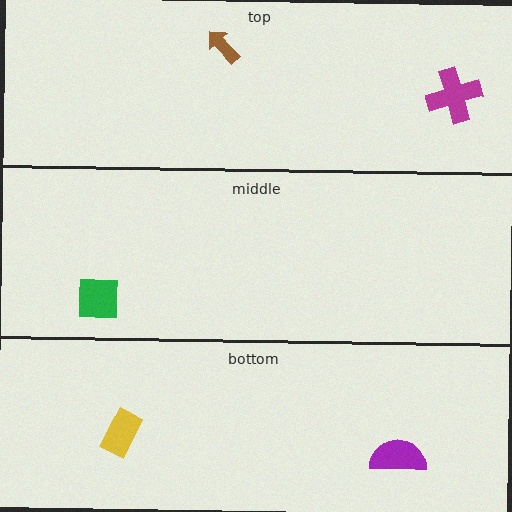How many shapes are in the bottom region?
2.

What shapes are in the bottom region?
The yellow rectangle, the purple semicircle.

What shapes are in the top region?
The brown arrow, the magenta cross.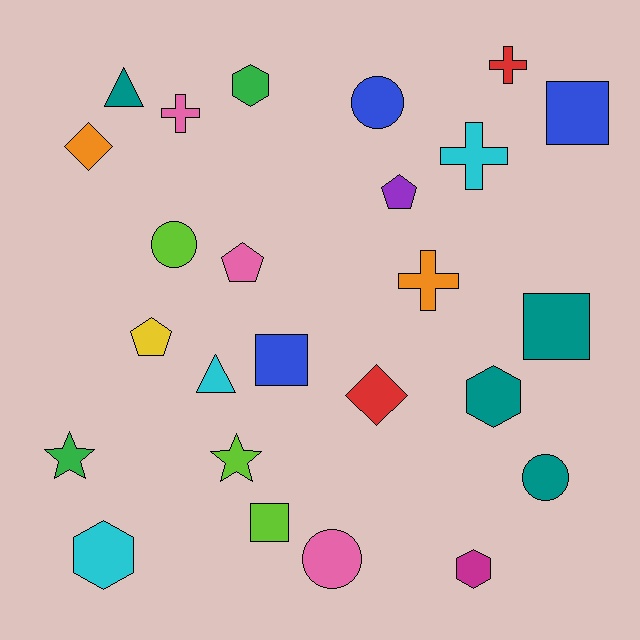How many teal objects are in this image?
There are 4 teal objects.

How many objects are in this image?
There are 25 objects.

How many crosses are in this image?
There are 4 crosses.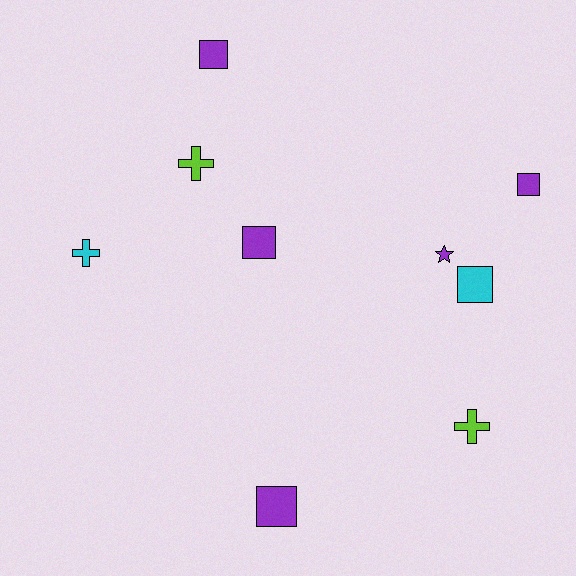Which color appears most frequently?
Purple, with 5 objects.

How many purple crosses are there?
There are no purple crosses.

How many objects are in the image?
There are 9 objects.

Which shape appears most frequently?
Square, with 5 objects.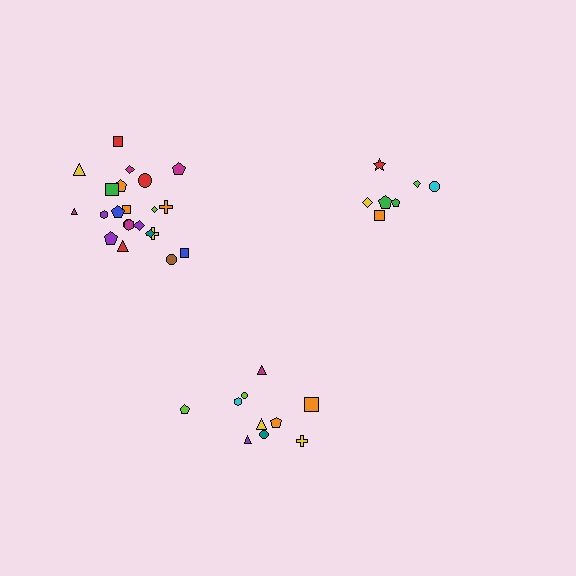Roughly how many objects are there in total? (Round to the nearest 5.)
Roughly 40 objects in total.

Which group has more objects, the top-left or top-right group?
The top-left group.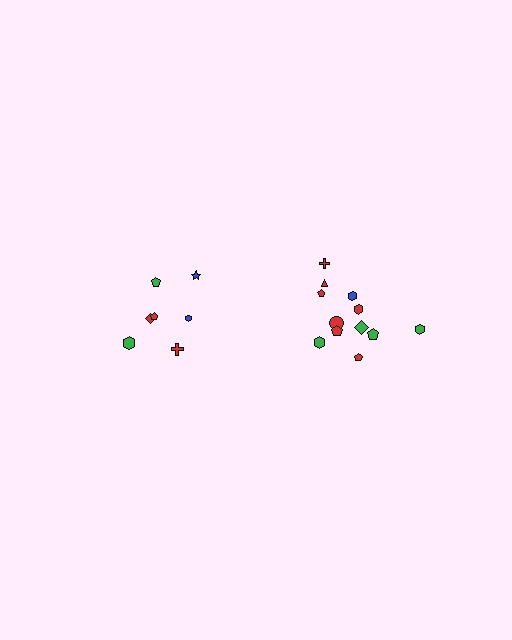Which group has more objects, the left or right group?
The right group.